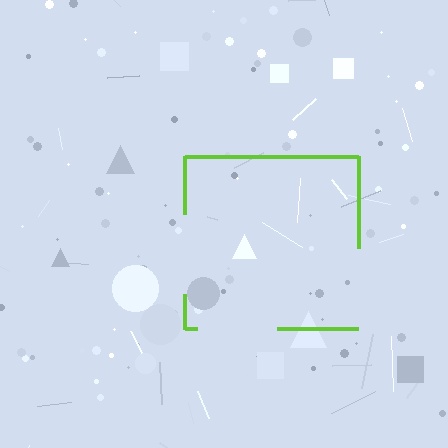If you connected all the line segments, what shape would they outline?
They would outline a square.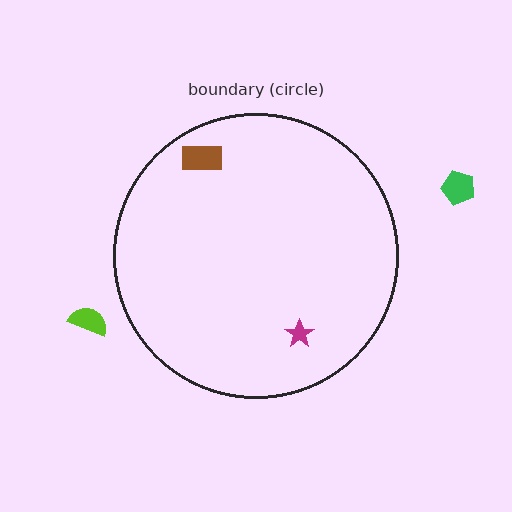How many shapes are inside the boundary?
2 inside, 2 outside.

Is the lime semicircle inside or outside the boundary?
Outside.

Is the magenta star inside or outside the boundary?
Inside.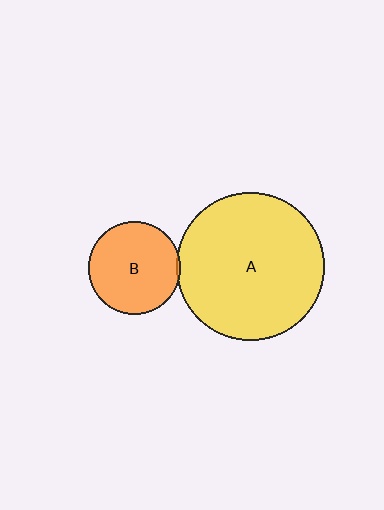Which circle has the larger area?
Circle A (yellow).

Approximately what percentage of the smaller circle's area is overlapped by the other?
Approximately 5%.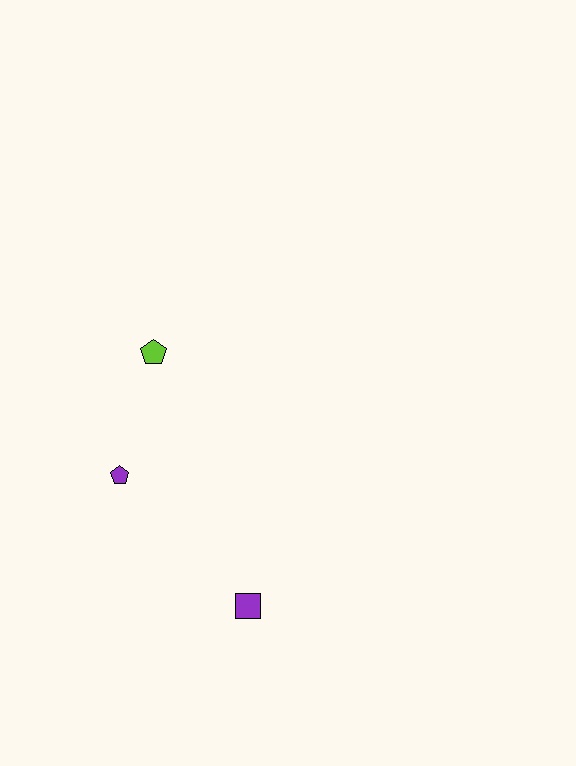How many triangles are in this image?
There are no triangles.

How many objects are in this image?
There are 3 objects.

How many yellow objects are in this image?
There are no yellow objects.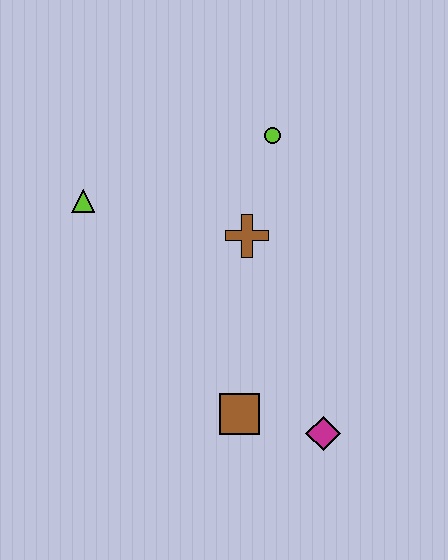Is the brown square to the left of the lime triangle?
No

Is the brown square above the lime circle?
No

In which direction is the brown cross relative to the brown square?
The brown cross is above the brown square.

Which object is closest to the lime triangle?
The brown cross is closest to the lime triangle.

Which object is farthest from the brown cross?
The magenta diamond is farthest from the brown cross.